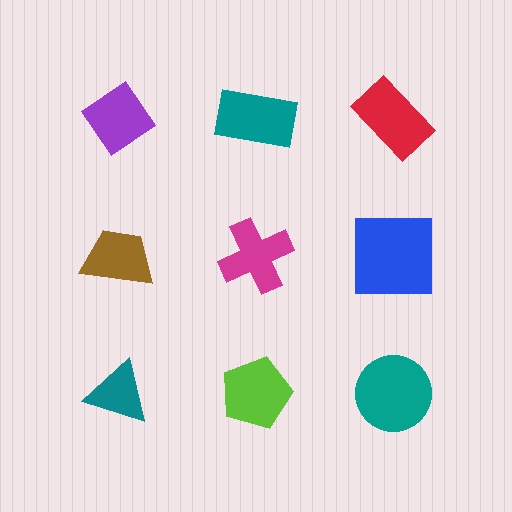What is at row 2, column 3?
A blue square.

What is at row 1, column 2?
A teal rectangle.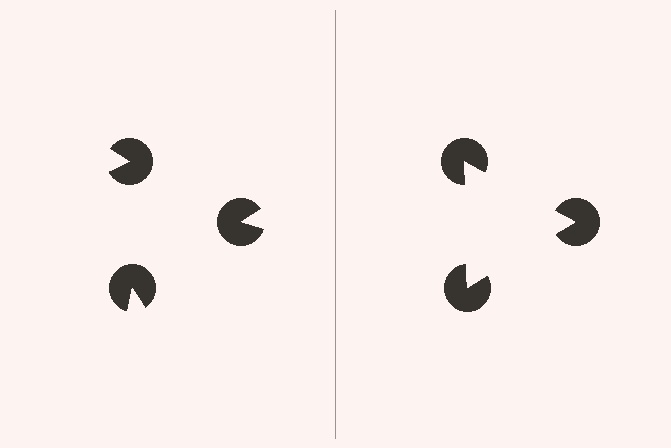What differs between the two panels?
The pac-man discs are positioned identically on both sides; only the wedge orientations differ. On the right they align to a triangle; on the left they are misaligned.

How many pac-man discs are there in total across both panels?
6 — 3 on each side.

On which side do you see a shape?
An illusory triangle appears on the right side. On the left side the wedge cuts are rotated, so no coherent shape forms.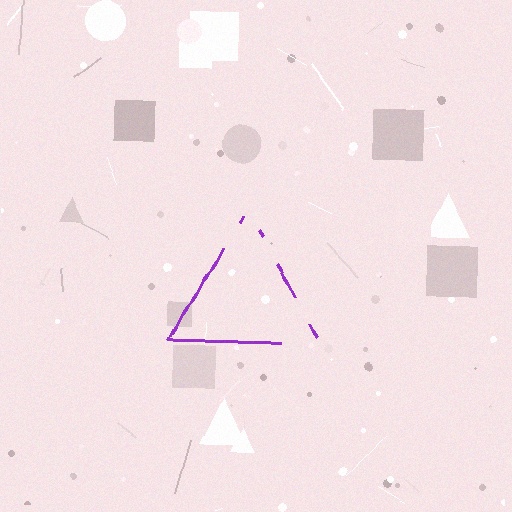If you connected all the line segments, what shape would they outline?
They would outline a triangle.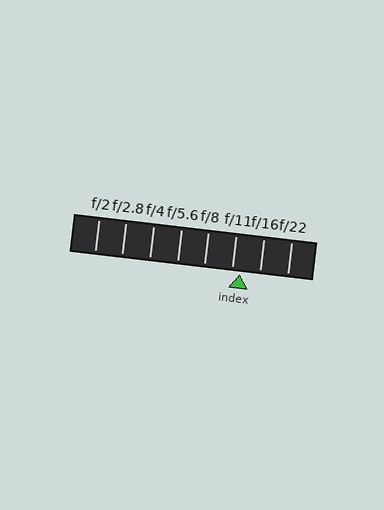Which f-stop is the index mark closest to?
The index mark is closest to f/11.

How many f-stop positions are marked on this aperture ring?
There are 8 f-stop positions marked.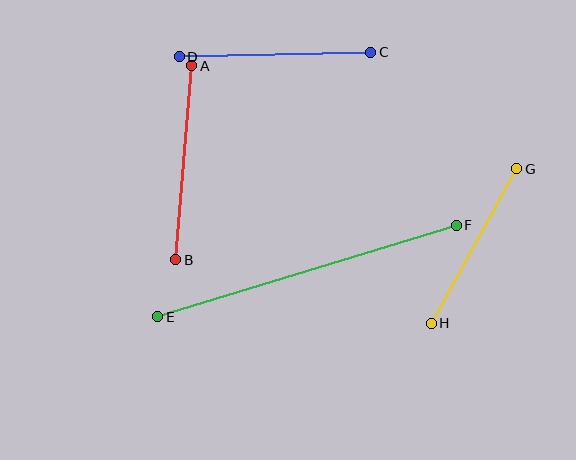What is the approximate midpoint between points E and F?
The midpoint is at approximately (307, 271) pixels.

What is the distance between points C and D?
The distance is approximately 191 pixels.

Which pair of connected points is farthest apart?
Points E and F are farthest apart.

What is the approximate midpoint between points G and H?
The midpoint is at approximately (474, 246) pixels.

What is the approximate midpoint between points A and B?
The midpoint is at approximately (184, 163) pixels.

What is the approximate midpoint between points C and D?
The midpoint is at approximately (275, 55) pixels.